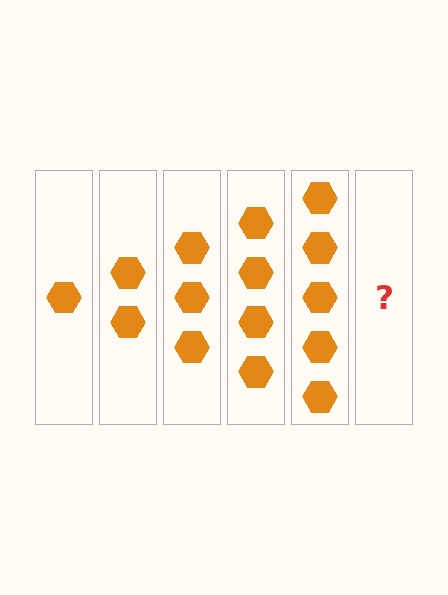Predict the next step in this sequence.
The next step is 6 hexagons.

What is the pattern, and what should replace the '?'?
The pattern is that each step adds one more hexagon. The '?' should be 6 hexagons.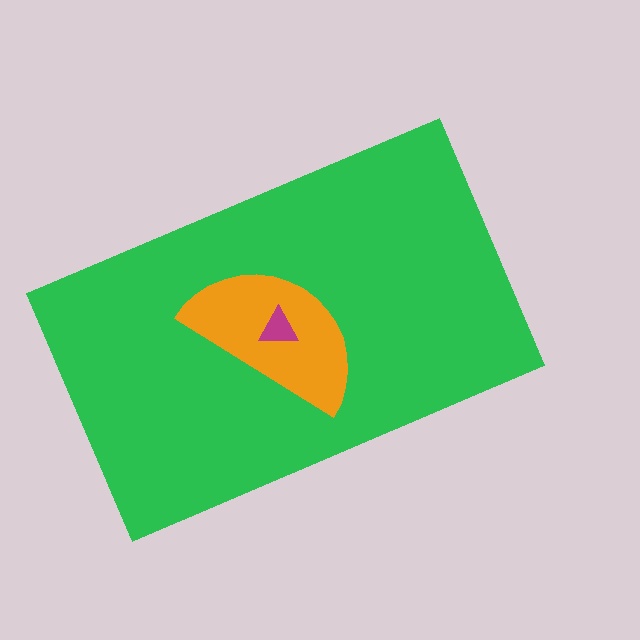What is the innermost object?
The magenta triangle.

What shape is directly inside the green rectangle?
The orange semicircle.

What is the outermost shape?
The green rectangle.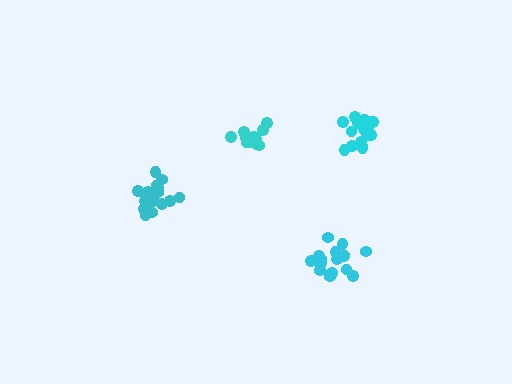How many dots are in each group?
Group 1: 19 dots, Group 2: 16 dots, Group 3: 18 dots, Group 4: 14 dots (67 total).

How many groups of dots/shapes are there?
There are 4 groups.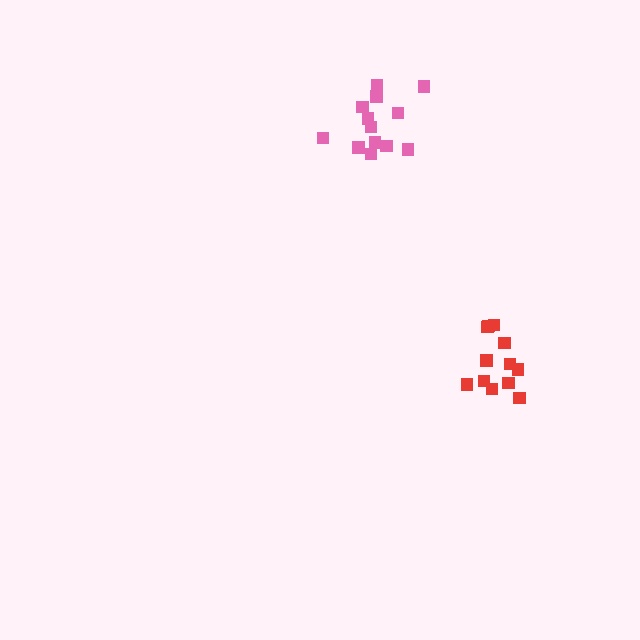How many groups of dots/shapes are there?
There are 2 groups.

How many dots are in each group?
Group 1: 13 dots, Group 2: 12 dots (25 total).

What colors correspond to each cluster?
The clusters are colored: pink, red.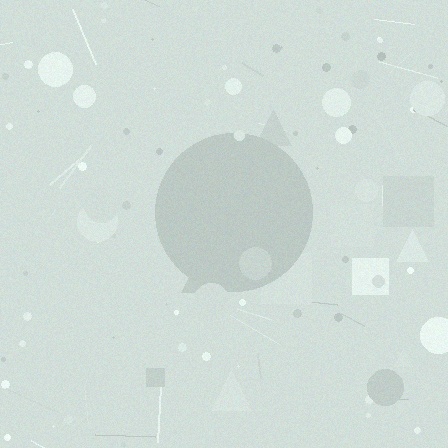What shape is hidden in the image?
A circle is hidden in the image.